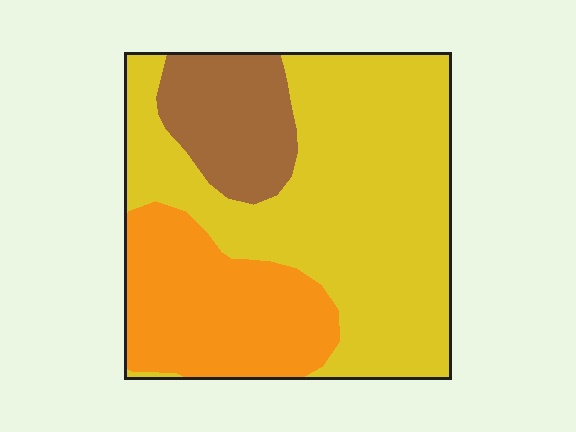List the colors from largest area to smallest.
From largest to smallest: yellow, orange, brown.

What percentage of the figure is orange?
Orange takes up about one quarter (1/4) of the figure.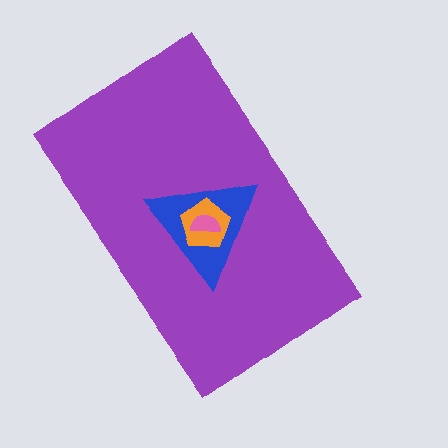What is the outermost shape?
The purple rectangle.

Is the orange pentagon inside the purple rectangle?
Yes.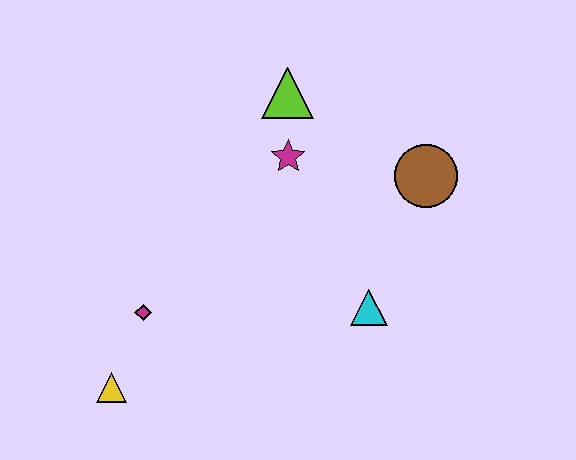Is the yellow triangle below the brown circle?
Yes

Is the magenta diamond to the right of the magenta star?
No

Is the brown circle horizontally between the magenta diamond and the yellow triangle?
No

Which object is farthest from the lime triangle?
The yellow triangle is farthest from the lime triangle.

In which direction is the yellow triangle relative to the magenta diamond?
The yellow triangle is below the magenta diamond.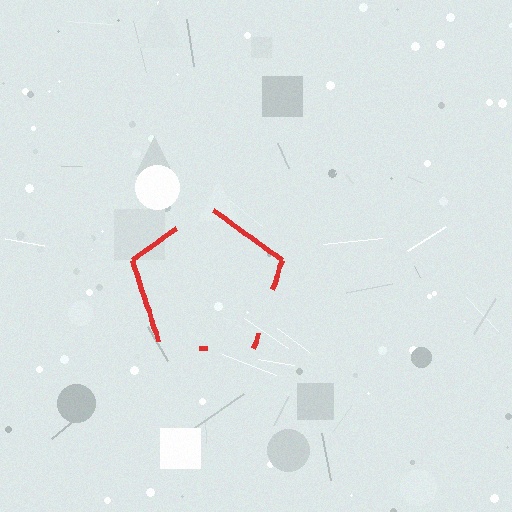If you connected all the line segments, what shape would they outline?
They would outline a pentagon.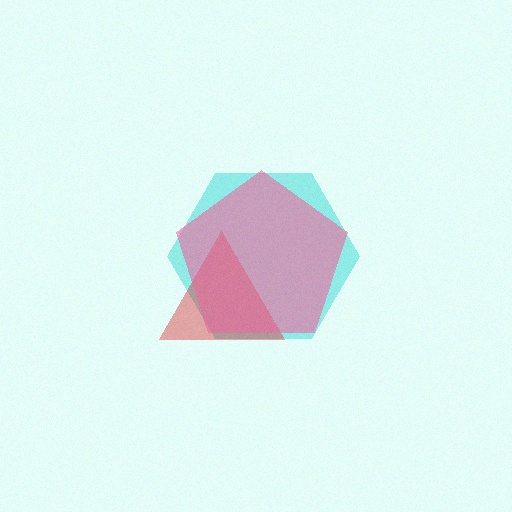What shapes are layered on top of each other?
The layered shapes are: a cyan hexagon, a red triangle, a pink pentagon.